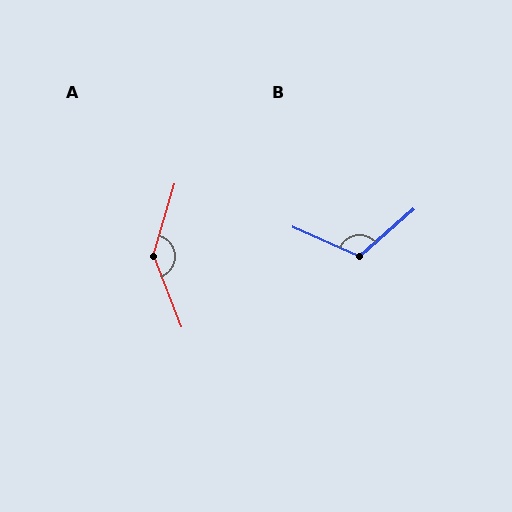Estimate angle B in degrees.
Approximately 115 degrees.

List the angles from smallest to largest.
B (115°), A (142°).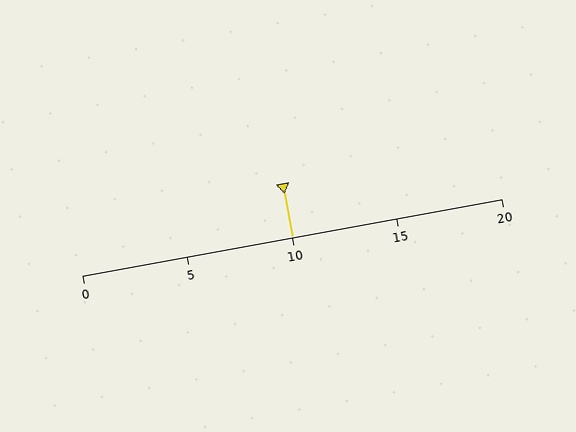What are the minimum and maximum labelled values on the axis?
The axis runs from 0 to 20.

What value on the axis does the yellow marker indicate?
The marker indicates approximately 10.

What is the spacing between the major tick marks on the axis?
The major ticks are spaced 5 apart.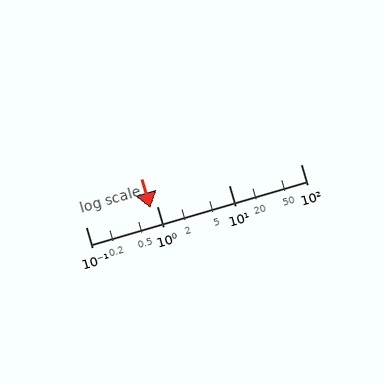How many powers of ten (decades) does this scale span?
The scale spans 3 decades, from 0.1 to 100.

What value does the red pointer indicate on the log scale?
The pointer indicates approximately 0.8.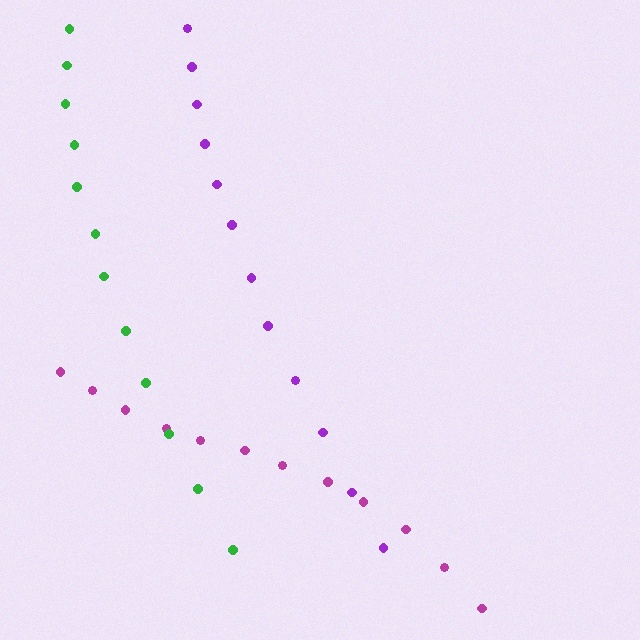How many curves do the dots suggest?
There are 3 distinct paths.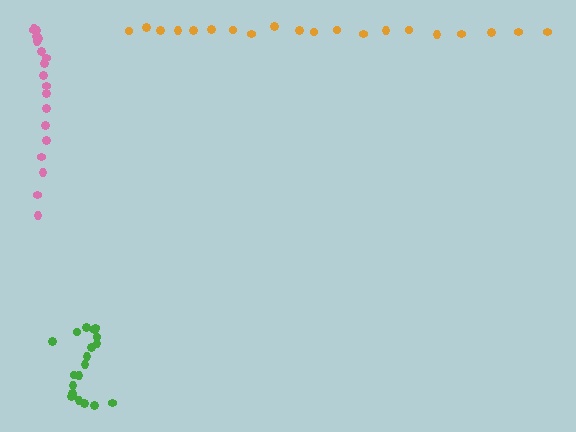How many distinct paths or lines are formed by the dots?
There are 3 distinct paths.